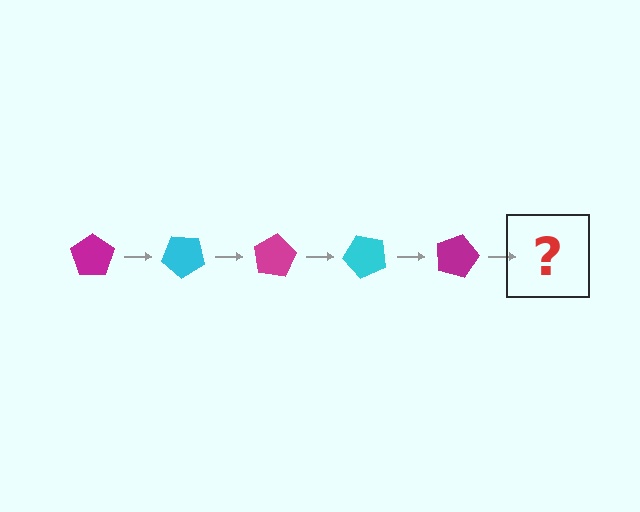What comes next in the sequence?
The next element should be a cyan pentagon, rotated 200 degrees from the start.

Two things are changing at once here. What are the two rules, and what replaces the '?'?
The two rules are that it rotates 40 degrees each step and the color cycles through magenta and cyan. The '?' should be a cyan pentagon, rotated 200 degrees from the start.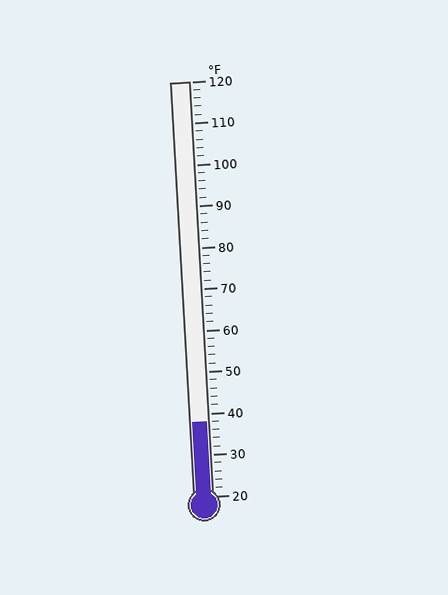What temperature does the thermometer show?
The thermometer shows approximately 38°F.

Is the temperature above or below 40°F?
The temperature is below 40°F.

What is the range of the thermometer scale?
The thermometer scale ranges from 20°F to 120°F.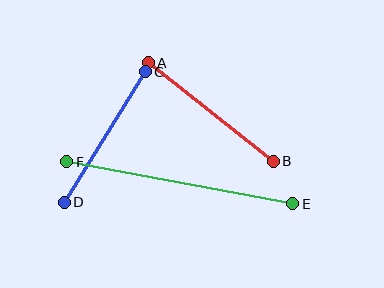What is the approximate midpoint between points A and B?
The midpoint is at approximately (211, 112) pixels.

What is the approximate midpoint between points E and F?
The midpoint is at approximately (180, 183) pixels.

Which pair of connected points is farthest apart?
Points E and F are farthest apart.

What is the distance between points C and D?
The distance is approximately 154 pixels.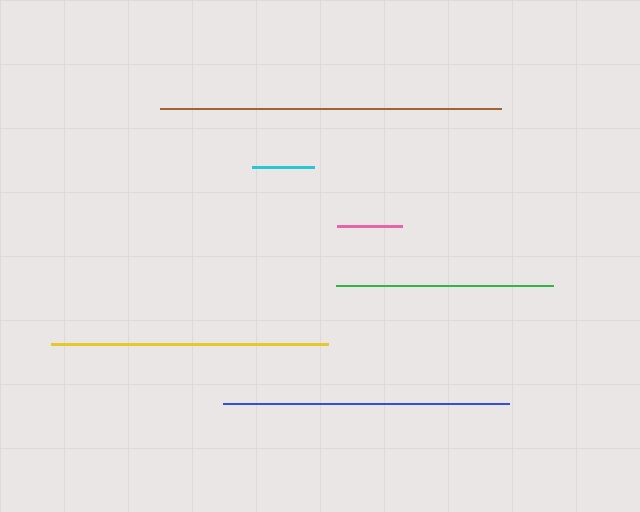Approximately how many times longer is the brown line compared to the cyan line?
The brown line is approximately 5.5 times the length of the cyan line.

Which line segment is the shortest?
The cyan line is the shortest at approximately 62 pixels.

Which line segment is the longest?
The brown line is the longest at approximately 341 pixels.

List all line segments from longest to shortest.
From longest to shortest: brown, blue, yellow, green, pink, cyan.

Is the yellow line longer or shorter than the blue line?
The blue line is longer than the yellow line.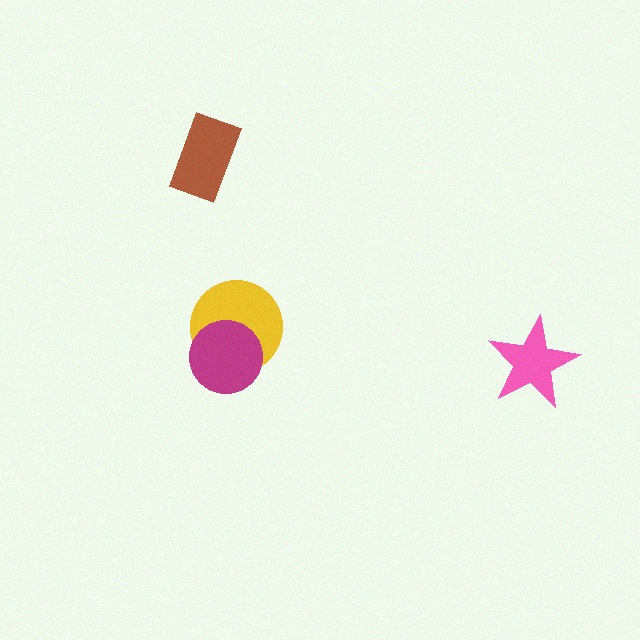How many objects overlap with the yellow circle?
1 object overlaps with the yellow circle.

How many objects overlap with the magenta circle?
1 object overlaps with the magenta circle.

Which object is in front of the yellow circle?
The magenta circle is in front of the yellow circle.